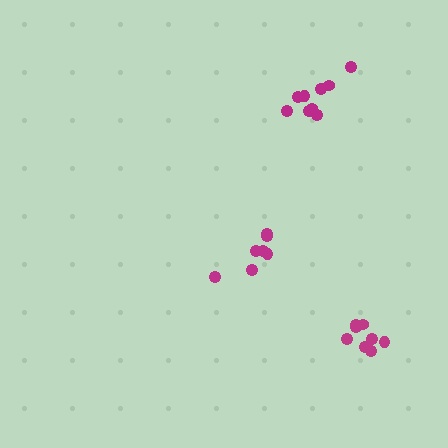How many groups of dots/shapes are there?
There are 3 groups.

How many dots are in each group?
Group 1: 7 dots, Group 2: 8 dots, Group 3: 9 dots (24 total).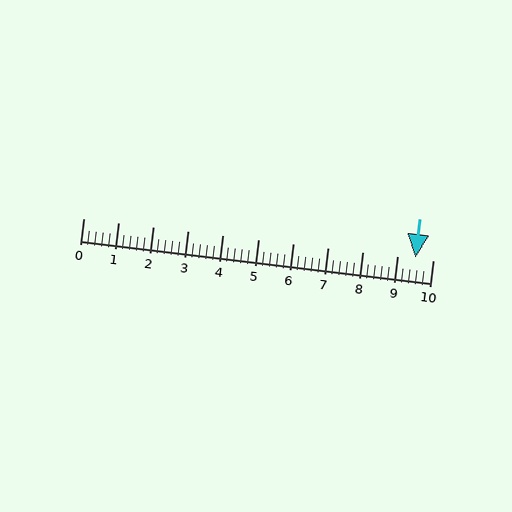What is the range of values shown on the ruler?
The ruler shows values from 0 to 10.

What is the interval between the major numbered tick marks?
The major tick marks are spaced 1 units apart.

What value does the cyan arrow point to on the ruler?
The cyan arrow points to approximately 9.5.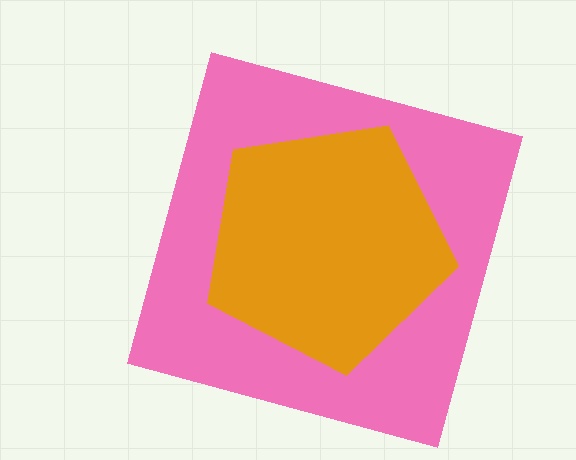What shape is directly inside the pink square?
The orange pentagon.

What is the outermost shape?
The pink square.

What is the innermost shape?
The orange pentagon.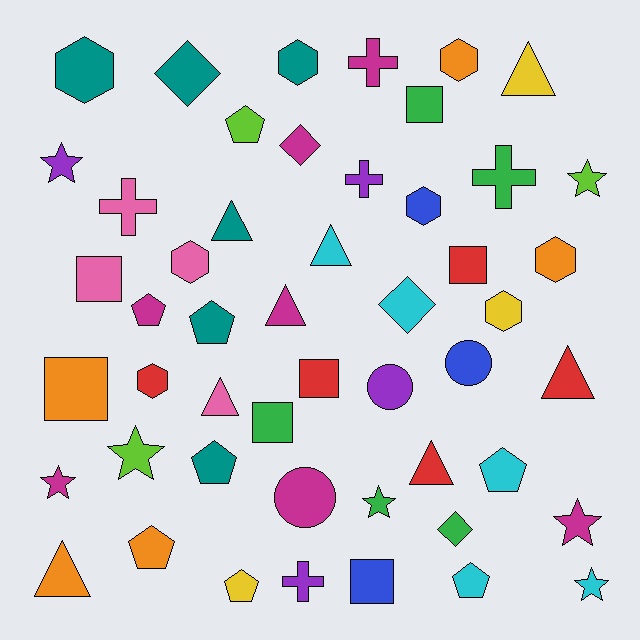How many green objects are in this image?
There are 5 green objects.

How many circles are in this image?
There are 3 circles.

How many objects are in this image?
There are 50 objects.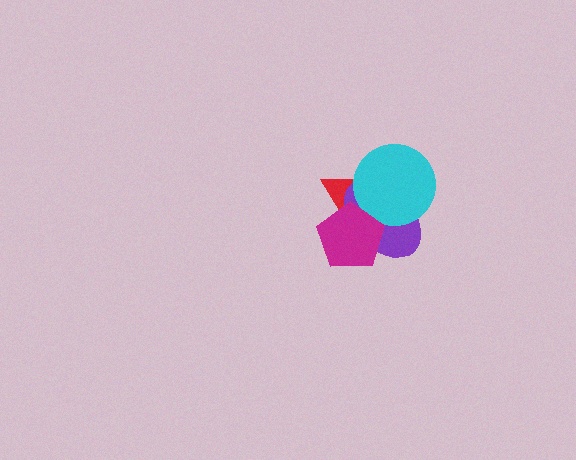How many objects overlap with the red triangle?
3 objects overlap with the red triangle.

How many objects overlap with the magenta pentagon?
3 objects overlap with the magenta pentagon.